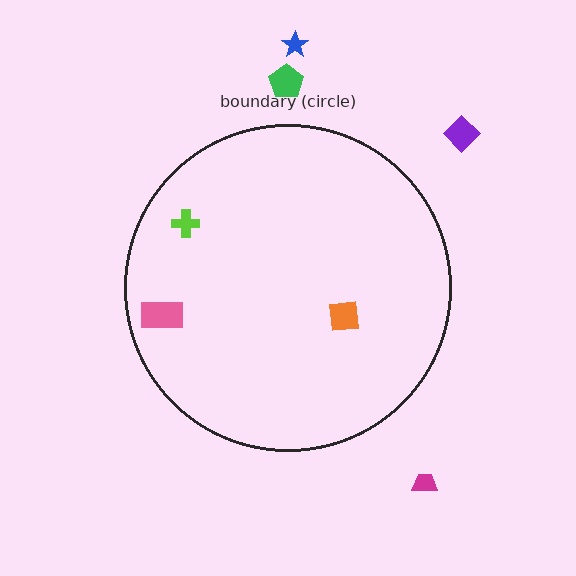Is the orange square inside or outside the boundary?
Inside.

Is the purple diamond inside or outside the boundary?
Outside.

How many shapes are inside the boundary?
3 inside, 4 outside.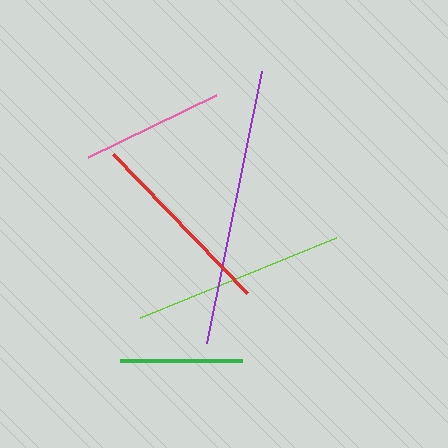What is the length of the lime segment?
The lime segment is approximately 211 pixels long.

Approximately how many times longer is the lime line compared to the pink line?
The lime line is approximately 1.5 times the length of the pink line.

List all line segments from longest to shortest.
From longest to shortest: purple, lime, red, pink, green.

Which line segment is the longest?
The purple line is the longest at approximately 278 pixels.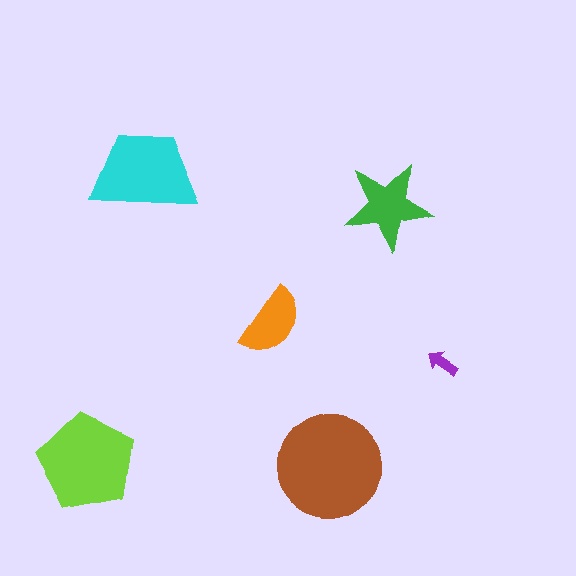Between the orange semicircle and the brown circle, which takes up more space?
The brown circle.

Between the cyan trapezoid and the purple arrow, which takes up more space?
The cyan trapezoid.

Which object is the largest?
The brown circle.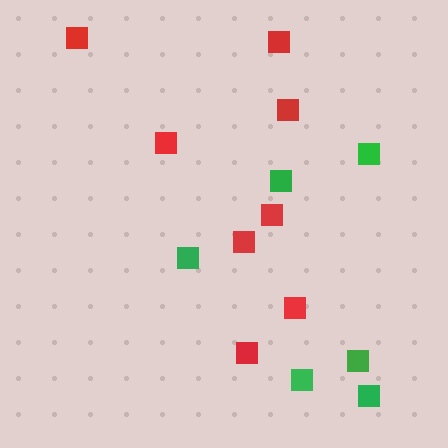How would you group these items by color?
There are 2 groups: one group of green squares (6) and one group of red squares (8).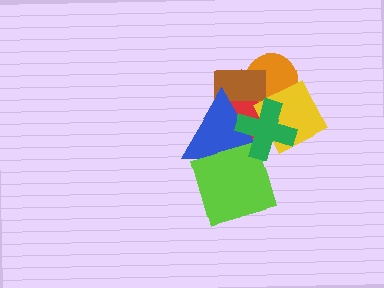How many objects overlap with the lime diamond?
2 objects overlap with the lime diamond.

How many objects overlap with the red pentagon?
5 objects overlap with the red pentagon.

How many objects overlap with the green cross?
4 objects overlap with the green cross.